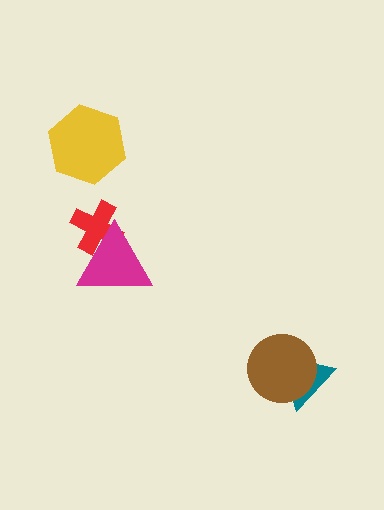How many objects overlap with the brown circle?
1 object overlaps with the brown circle.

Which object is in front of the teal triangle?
The brown circle is in front of the teal triangle.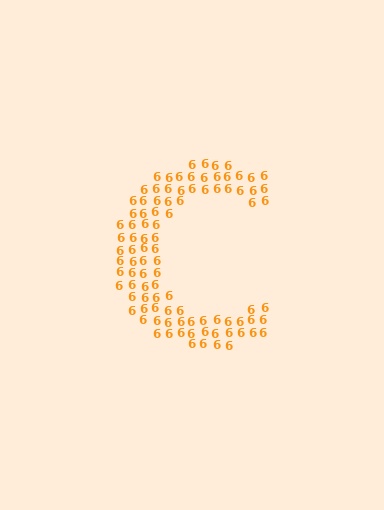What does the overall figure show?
The overall figure shows the letter C.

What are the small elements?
The small elements are digit 6's.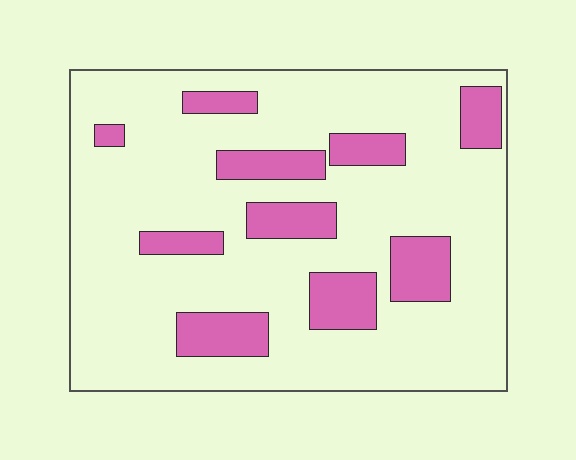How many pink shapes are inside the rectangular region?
10.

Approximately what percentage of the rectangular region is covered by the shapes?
Approximately 20%.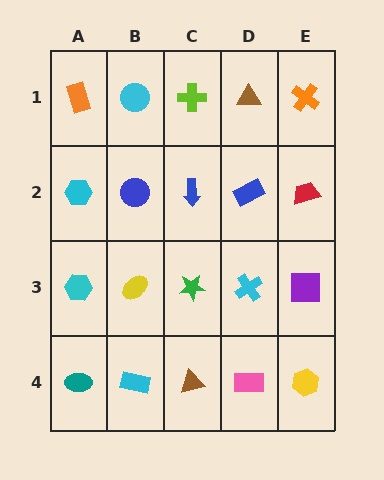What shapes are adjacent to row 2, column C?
A lime cross (row 1, column C), a green star (row 3, column C), a blue circle (row 2, column B), a blue rectangle (row 2, column D).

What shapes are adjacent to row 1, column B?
A blue circle (row 2, column B), an orange rectangle (row 1, column A), a lime cross (row 1, column C).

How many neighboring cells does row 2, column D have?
4.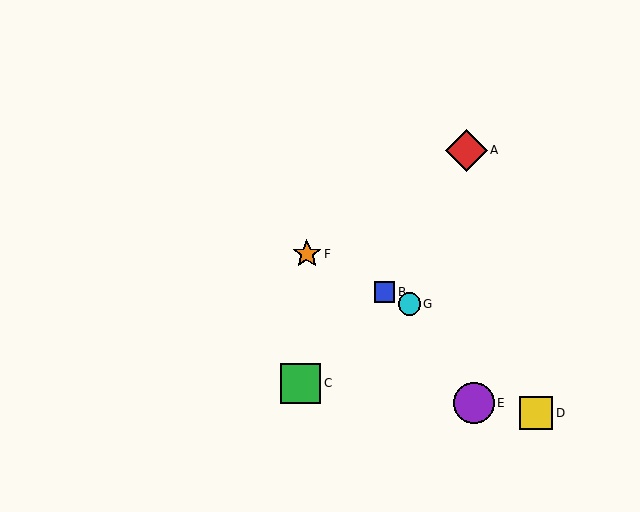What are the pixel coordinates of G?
Object G is at (409, 304).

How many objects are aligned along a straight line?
3 objects (B, F, G) are aligned along a straight line.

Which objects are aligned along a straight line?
Objects B, F, G are aligned along a straight line.